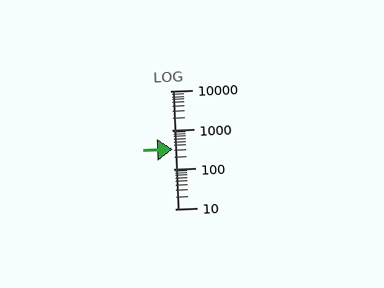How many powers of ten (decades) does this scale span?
The scale spans 3 decades, from 10 to 10000.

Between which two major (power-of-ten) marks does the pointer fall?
The pointer is between 100 and 1000.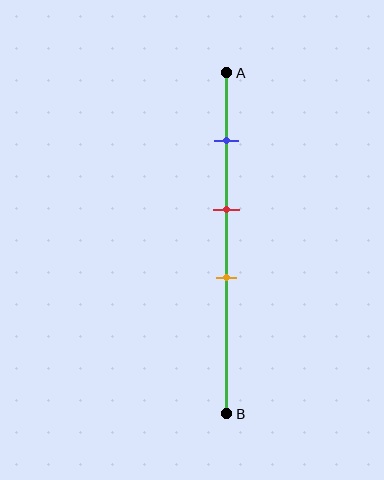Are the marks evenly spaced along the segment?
Yes, the marks are approximately evenly spaced.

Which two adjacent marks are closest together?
The red and orange marks are the closest adjacent pair.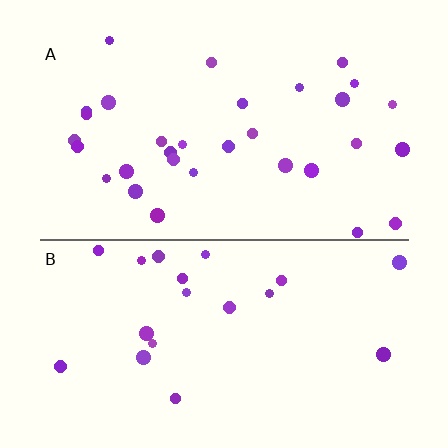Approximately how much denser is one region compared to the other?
Approximately 1.6× — region A over region B.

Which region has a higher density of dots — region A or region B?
A (the top).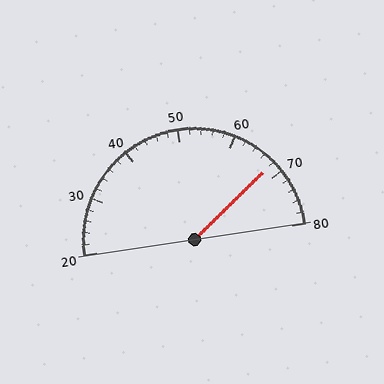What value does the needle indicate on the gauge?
The needle indicates approximately 68.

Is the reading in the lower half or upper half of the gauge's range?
The reading is in the upper half of the range (20 to 80).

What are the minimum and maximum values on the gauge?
The gauge ranges from 20 to 80.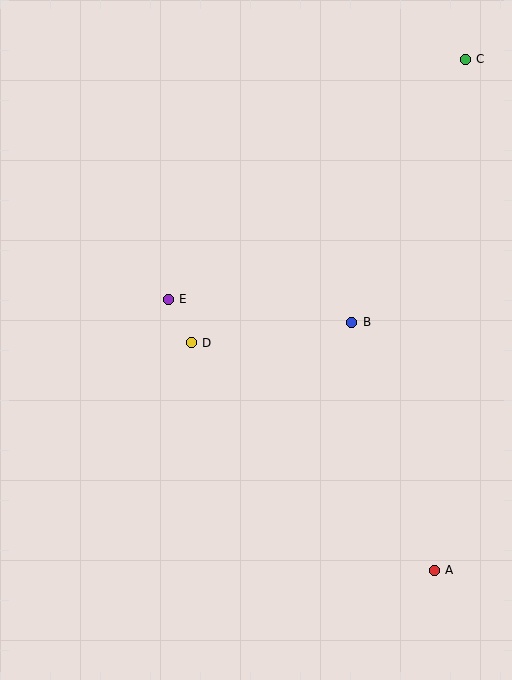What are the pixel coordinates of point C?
Point C is at (465, 59).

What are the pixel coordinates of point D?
Point D is at (191, 343).